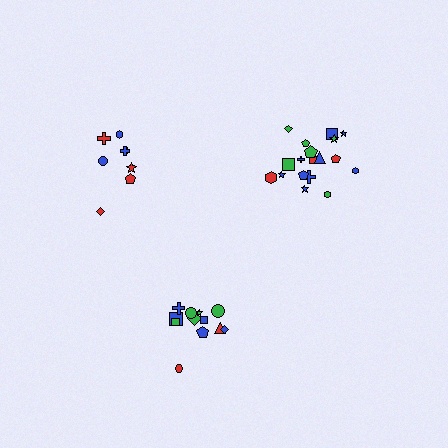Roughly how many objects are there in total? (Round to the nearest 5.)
Roughly 40 objects in total.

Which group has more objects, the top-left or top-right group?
The top-right group.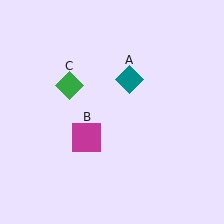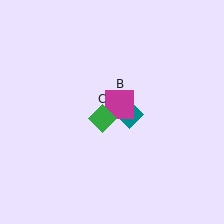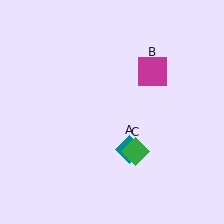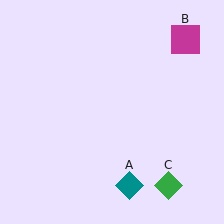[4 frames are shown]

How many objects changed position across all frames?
3 objects changed position: teal diamond (object A), magenta square (object B), green diamond (object C).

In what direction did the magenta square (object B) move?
The magenta square (object B) moved up and to the right.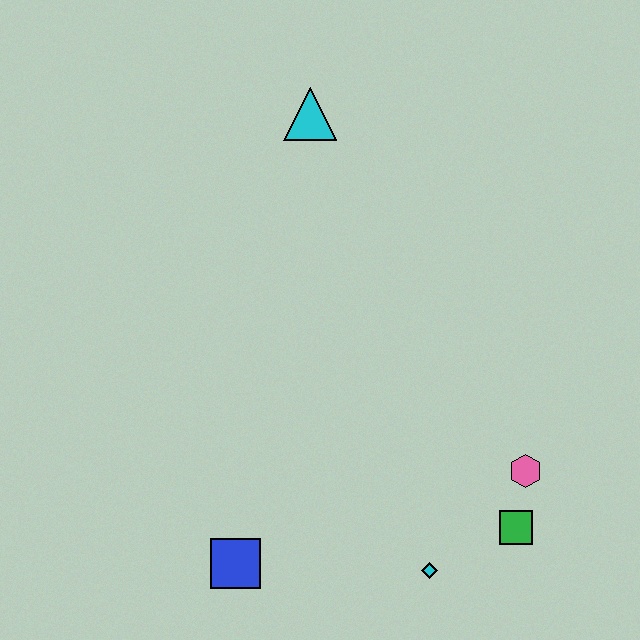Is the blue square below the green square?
Yes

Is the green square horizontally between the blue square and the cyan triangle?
No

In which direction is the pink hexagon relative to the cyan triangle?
The pink hexagon is below the cyan triangle.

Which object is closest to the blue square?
The cyan diamond is closest to the blue square.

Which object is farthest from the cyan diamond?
The cyan triangle is farthest from the cyan diamond.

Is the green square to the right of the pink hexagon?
No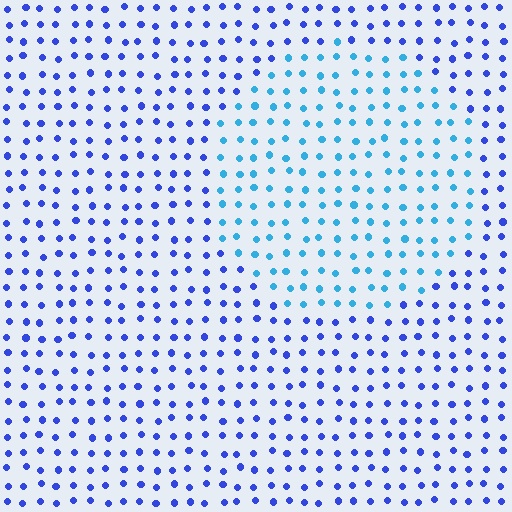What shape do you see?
I see a circle.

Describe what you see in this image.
The image is filled with small blue elements in a uniform arrangement. A circle-shaped region is visible where the elements are tinted to a slightly different hue, forming a subtle color boundary.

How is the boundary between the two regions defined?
The boundary is defined purely by a slight shift in hue (about 36 degrees). Spacing, size, and orientation are identical on both sides.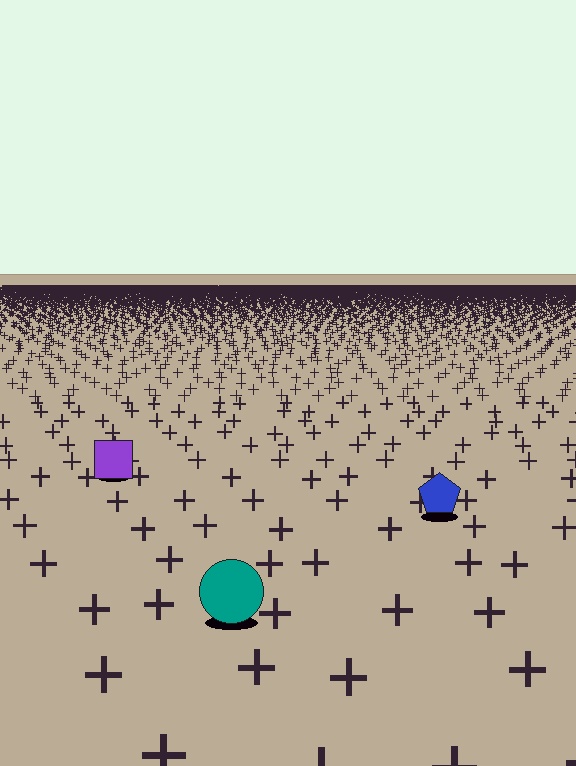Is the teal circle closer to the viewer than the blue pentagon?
Yes. The teal circle is closer — you can tell from the texture gradient: the ground texture is coarser near it.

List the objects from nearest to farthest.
From nearest to farthest: the teal circle, the blue pentagon, the purple square.